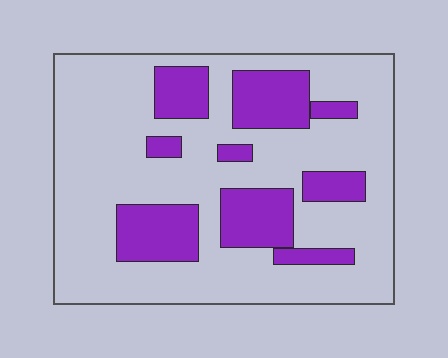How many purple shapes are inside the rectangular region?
9.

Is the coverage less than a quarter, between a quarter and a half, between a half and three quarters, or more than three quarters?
Between a quarter and a half.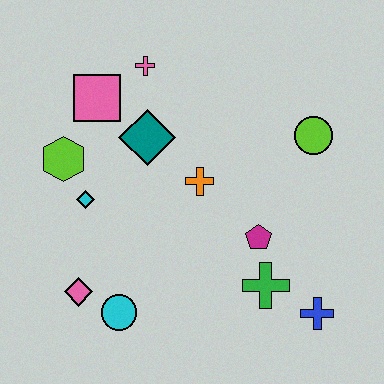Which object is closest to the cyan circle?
The pink diamond is closest to the cyan circle.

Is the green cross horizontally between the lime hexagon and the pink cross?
No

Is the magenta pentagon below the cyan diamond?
Yes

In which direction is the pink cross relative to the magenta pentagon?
The pink cross is above the magenta pentagon.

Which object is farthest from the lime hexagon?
The blue cross is farthest from the lime hexagon.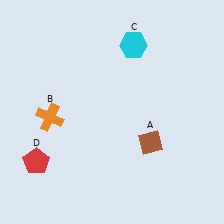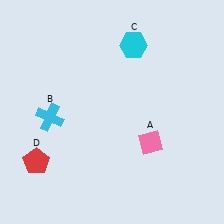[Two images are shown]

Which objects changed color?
A changed from brown to pink. B changed from orange to cyan.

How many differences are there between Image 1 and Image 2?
There are 2 differences between the two images.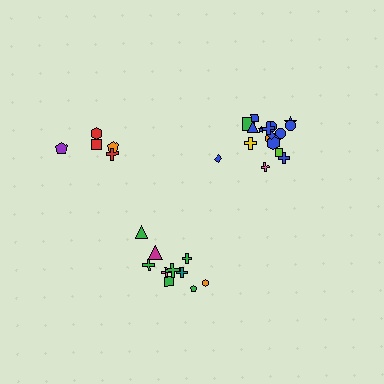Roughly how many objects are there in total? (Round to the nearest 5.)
Roughly 35 objects in total.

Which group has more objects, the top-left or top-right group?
The top-right group.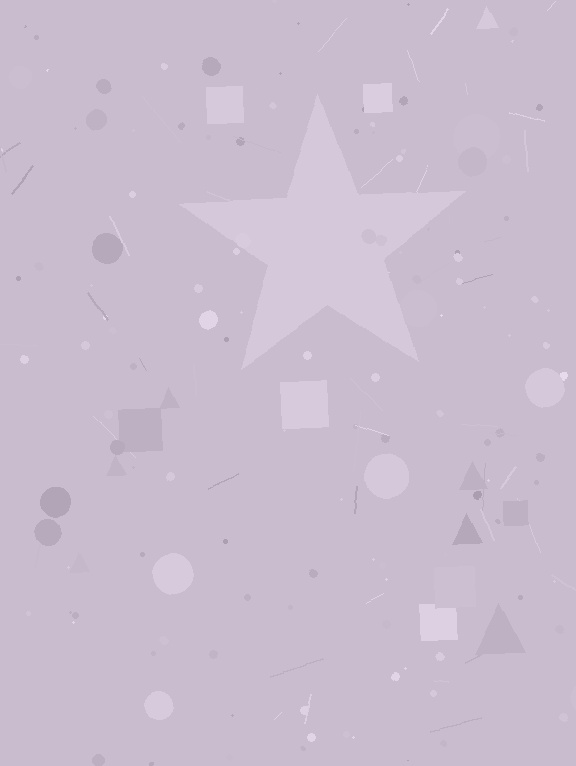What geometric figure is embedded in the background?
A star is embedded in the background.